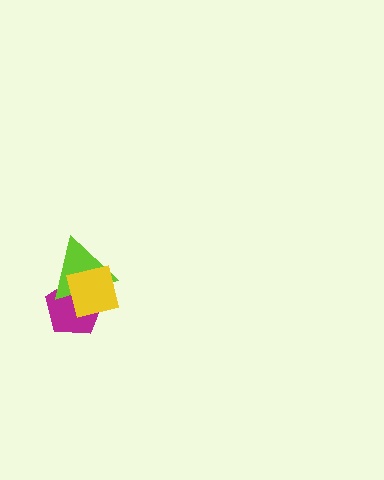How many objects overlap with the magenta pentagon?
2 objects overlap with the magenta pentagon.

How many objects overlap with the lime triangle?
2 objects overlap with the lime triangle.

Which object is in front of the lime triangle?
The yellow square is in front of the lime triangle.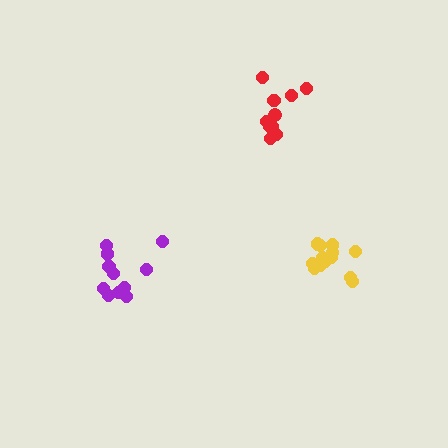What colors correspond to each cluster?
The clusters are colored: purple, yellow, red.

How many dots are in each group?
Group 1: 11 dots, Group 2: 13 dots, Group 3: 10 dots (34 total).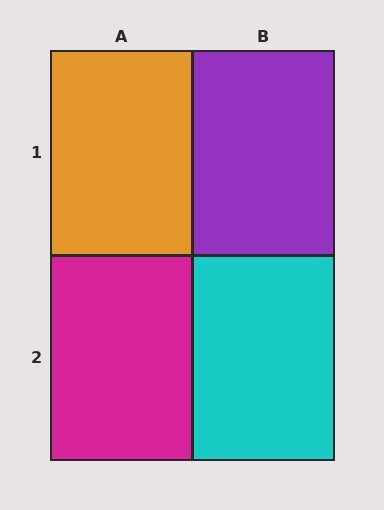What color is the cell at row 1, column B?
Purple.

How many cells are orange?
1 cell is orange.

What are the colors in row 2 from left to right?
Magenta, cyan.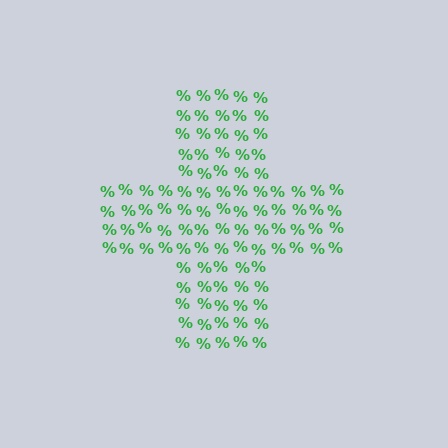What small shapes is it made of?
It is made of small percent signs.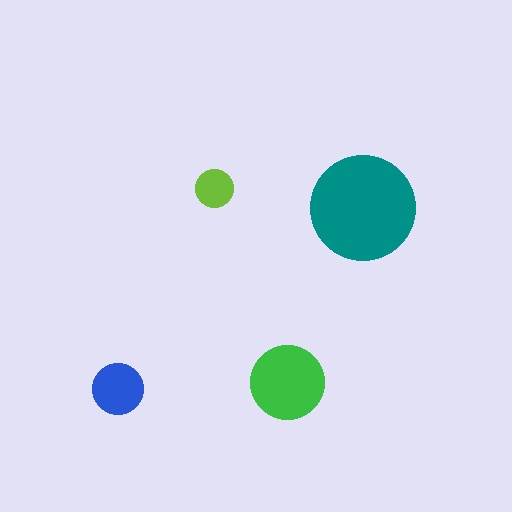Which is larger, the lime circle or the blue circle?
The blue one.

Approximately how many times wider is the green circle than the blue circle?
About 1.5 times wider.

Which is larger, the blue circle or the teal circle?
The teal one.